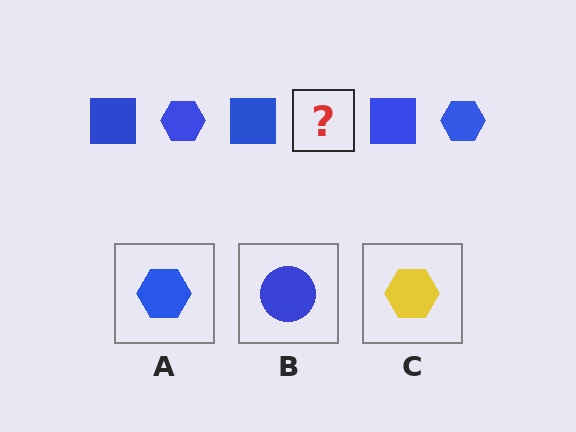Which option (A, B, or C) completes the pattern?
A.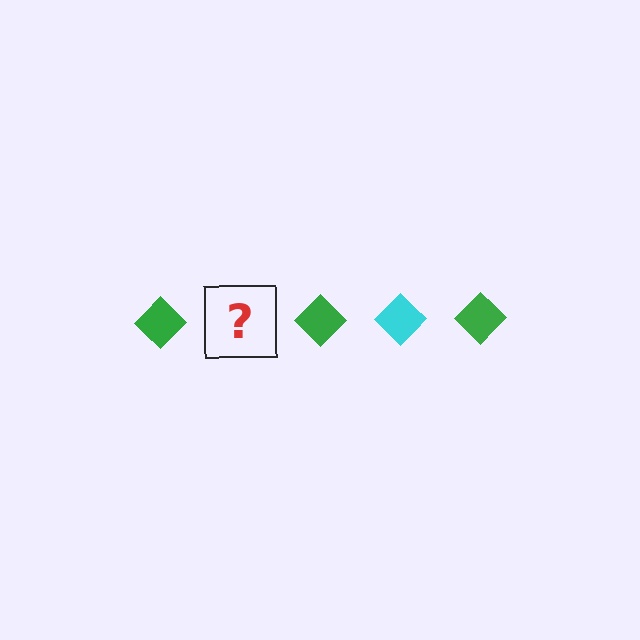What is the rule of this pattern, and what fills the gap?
The rule is that the pattern cycles through green, cyan diamonds. The gap should be filled with a cyan diamond.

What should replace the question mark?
The question mark should be replaced with a cyan diamond.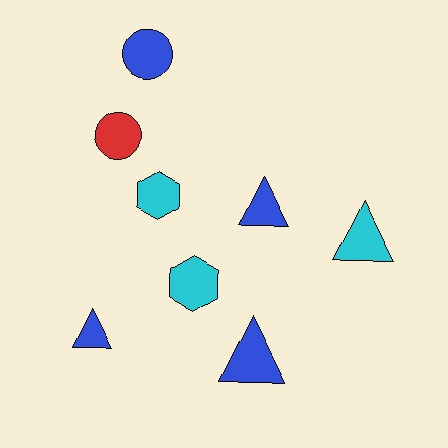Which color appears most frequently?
Blue, with 4 objects.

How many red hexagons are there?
There are no red hexagons.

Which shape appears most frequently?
Triangle, with 4 objects.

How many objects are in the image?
There are 8 objects.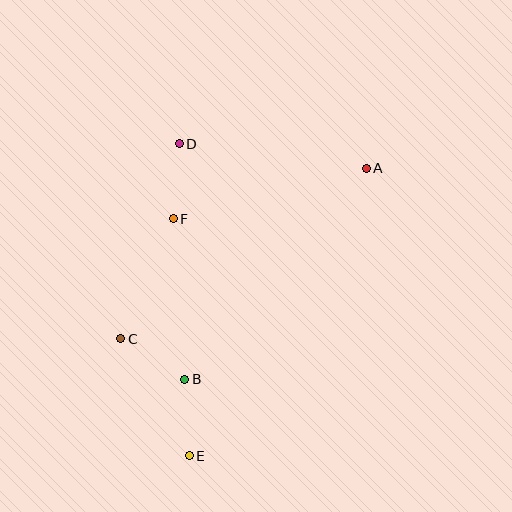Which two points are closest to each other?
Points D and F are closest to each other.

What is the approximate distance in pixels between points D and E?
The distance between D and E is approximately 312 pixels.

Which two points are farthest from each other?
Points A and E are farthest from each other.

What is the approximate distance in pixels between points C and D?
The distance between C and D is approximately 204 pixels.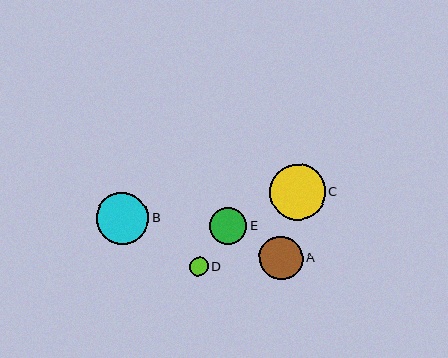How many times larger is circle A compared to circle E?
Circle A is approximately 1.2 times the size of circle E.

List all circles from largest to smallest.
From largest to smallest: C, B, A, E, D.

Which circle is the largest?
Circle C is the largest with a size of approximately 56 pixels.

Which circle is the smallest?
Circle D is the smallest with a size of approximately 19 pixels.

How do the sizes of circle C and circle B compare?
Circle C and circle B are approximately the same size.